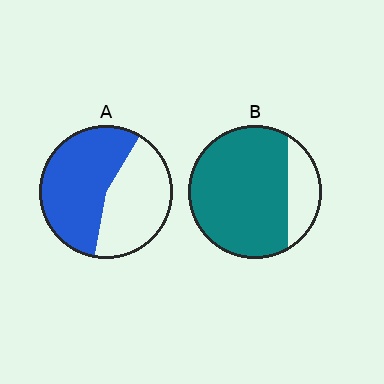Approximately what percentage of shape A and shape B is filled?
A is approximately 55% and B is approximately 80%.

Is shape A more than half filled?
Yes.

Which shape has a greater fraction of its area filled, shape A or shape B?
Shape B.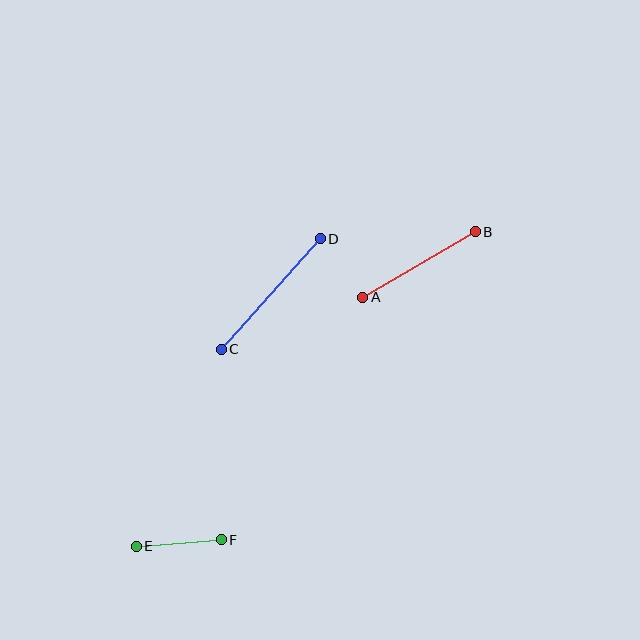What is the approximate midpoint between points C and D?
The midpoint is at approximately (271, 294) pixels.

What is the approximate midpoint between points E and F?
The midpoint is at approximately (179, 543) pixels.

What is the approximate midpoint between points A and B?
The midpoint is at approximately (419, 264) pixels.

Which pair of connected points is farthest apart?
Points C and D are farthest apart.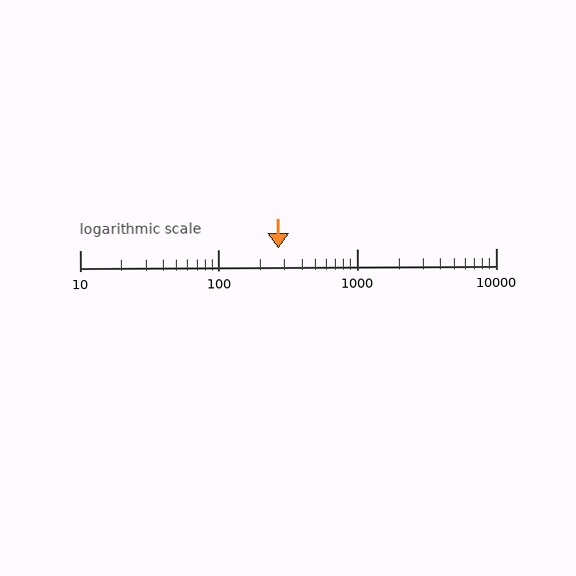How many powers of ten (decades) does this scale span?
The scale spans 3 decades, from 10 to 10000.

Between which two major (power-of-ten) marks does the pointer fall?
The pointer is between 100 and 1000.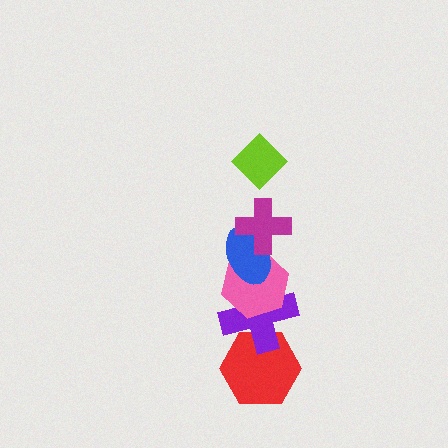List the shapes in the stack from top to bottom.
From top to bottom: the lime diamond, the magenta cross, the blue ellipse, the pink hexagon, the purple cross, the red hexagon.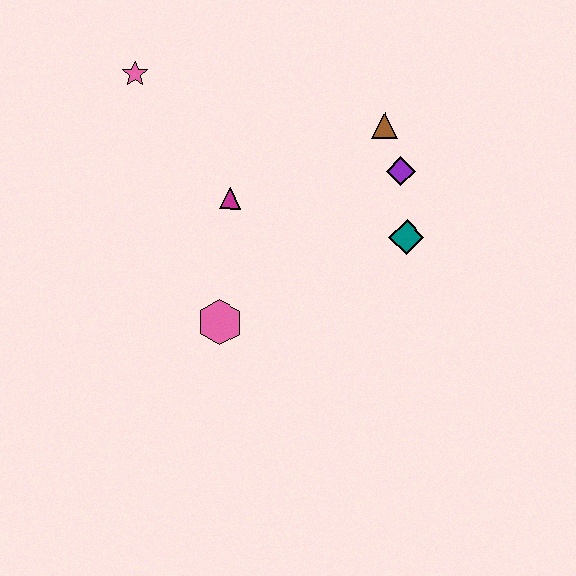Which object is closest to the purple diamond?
The brown triangle is closest to the purple diamond.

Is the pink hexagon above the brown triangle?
No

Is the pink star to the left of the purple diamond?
Yes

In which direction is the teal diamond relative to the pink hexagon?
The teal diamond is to the right of the pink hexagon.